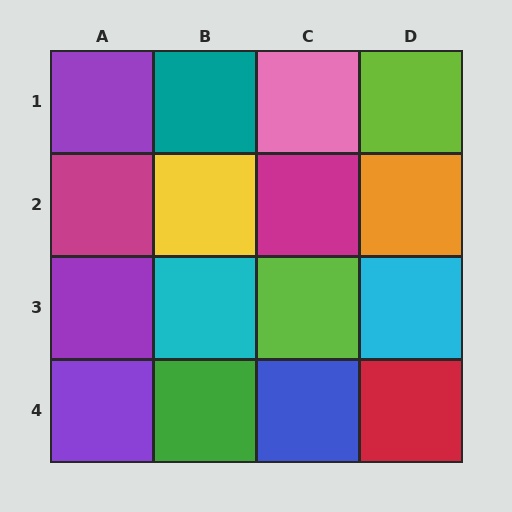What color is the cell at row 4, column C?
Blue.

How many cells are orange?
1 cell is orange.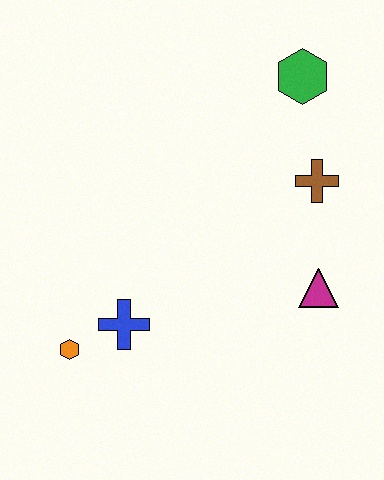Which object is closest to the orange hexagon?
The blue cross is closest to the orange hexagon.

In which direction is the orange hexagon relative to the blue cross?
The orange hexagon is to the left of the blue cross.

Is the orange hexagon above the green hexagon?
No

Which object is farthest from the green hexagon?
The orange hexagon is farthest from the green hexagon.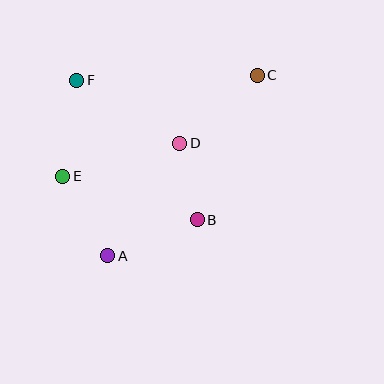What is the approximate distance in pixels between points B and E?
The distance between B and E is approximately 141 pixels.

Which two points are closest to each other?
Points B and D are closest to each other.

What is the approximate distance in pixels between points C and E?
The distance between C and E is approximately 219 pixels.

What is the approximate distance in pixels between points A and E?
The distance between A and E is approximately 91 pixels.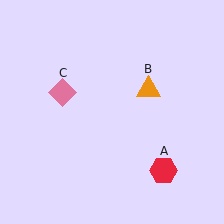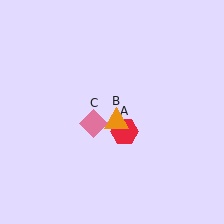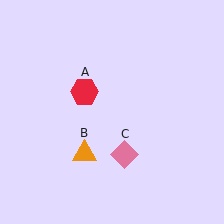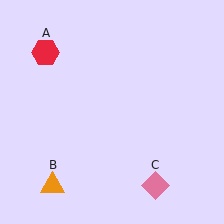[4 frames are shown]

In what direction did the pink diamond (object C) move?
The pink diamond (object C) moved down and to the right.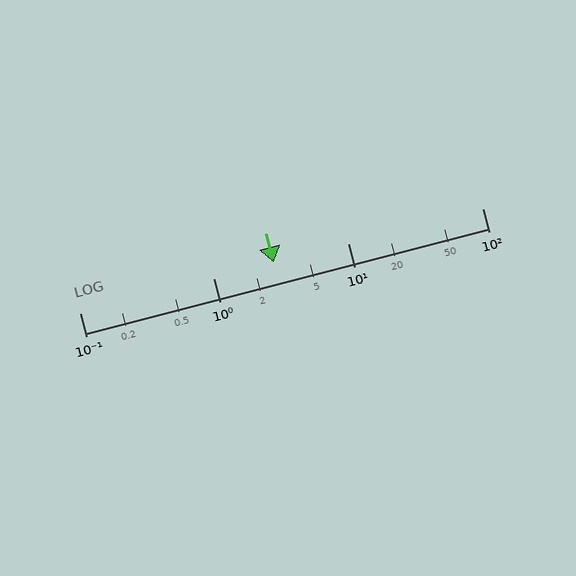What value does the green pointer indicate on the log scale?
The pointer indicates approximately 2.8.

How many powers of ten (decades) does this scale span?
The scale spans 3 decades, from 0.1 to 100.